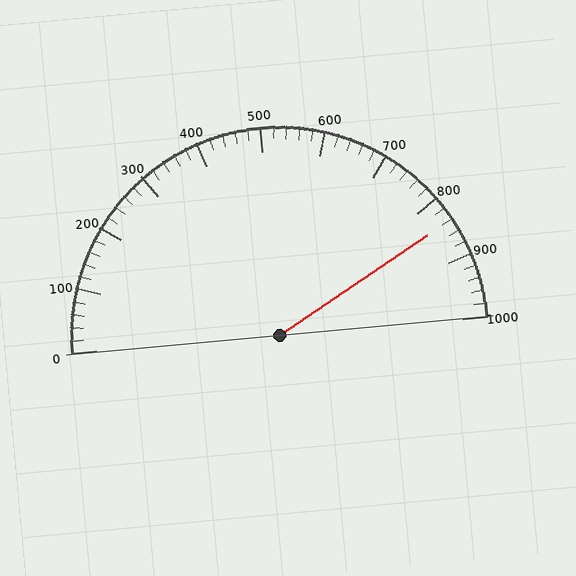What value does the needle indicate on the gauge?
The needle indicates approximately 840.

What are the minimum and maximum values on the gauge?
The gauge ranges from 0 to 1000.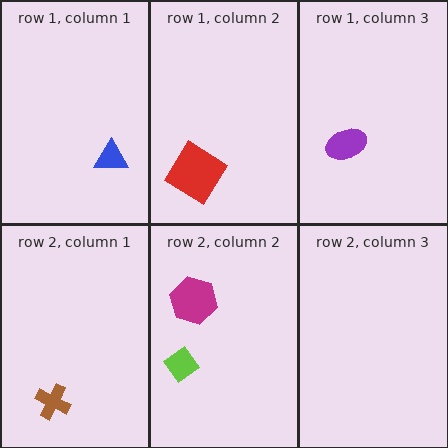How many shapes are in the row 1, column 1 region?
1.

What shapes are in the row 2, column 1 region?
The brown cross.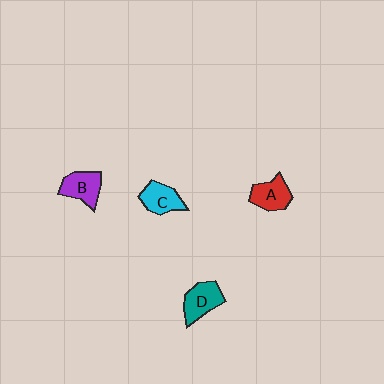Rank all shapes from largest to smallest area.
From largest to smallest: D (teal), B (purple), A (red), C (cyan).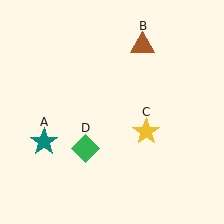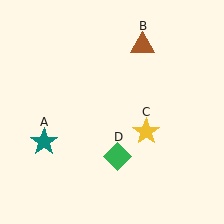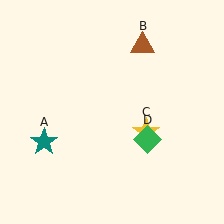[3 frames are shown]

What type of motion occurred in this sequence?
The green diamond (object D) rotated counterclockwise around the center of the scene.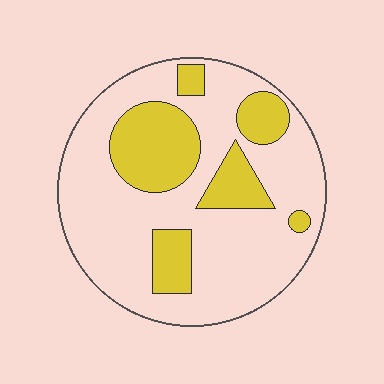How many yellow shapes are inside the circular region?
6.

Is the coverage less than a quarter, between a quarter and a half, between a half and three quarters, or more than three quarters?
Between a quarter and a half.